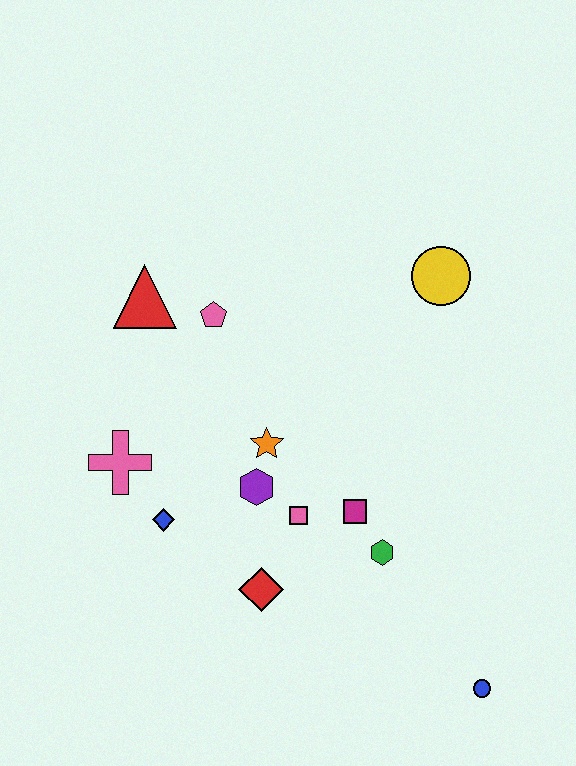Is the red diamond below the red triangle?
Yes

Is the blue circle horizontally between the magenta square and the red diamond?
No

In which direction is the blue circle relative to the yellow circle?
The blue circle is below the yellow circle.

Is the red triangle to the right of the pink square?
No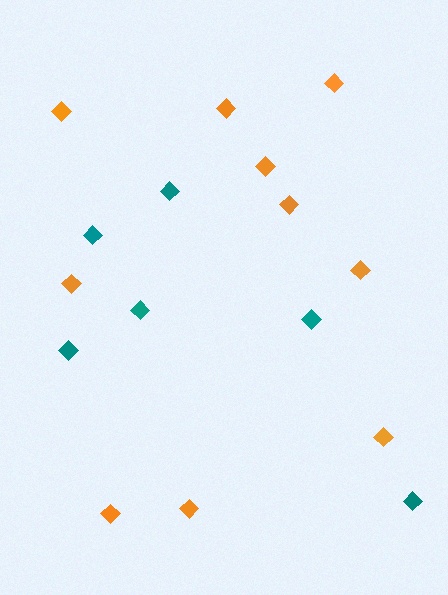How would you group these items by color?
There are 2 groups: one group of orange diamonds (10) and one group of teal diamonds (6).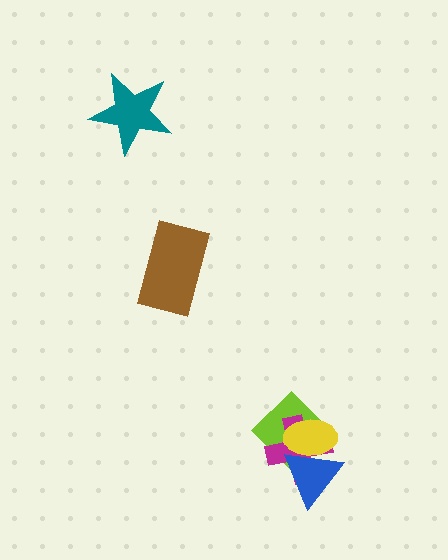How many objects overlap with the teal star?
0 objects overlap with the teal star.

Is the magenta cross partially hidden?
Yes, it is partially covered by another shape.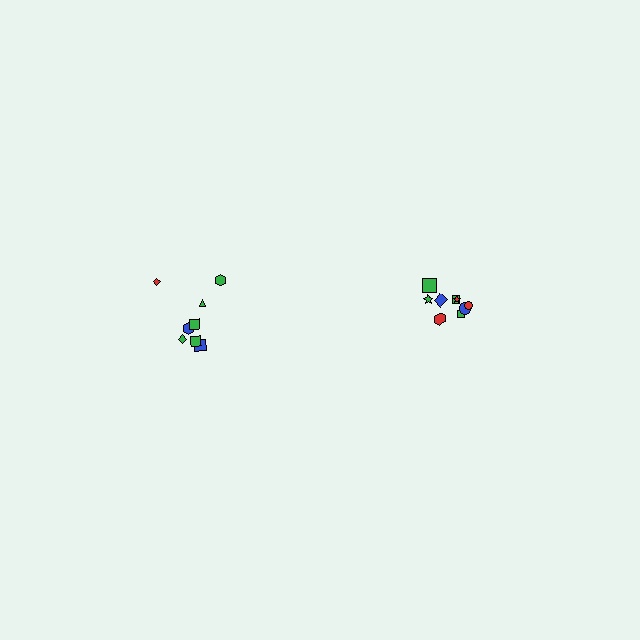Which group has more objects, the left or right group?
The right group.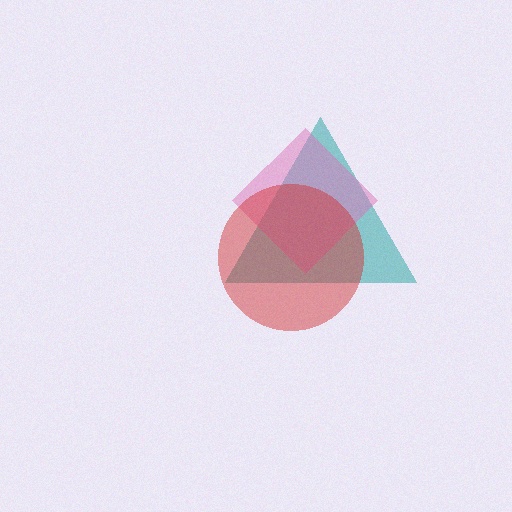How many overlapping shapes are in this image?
There are 3 overlapping shapes in the image.